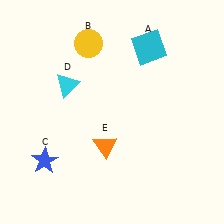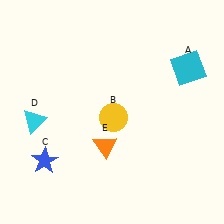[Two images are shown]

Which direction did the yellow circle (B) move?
The yellow circle (B) moved down.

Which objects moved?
The objects that moved are: the cyan square (A), the yellow circle (B), the cyan triangle (D).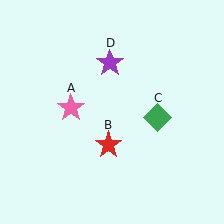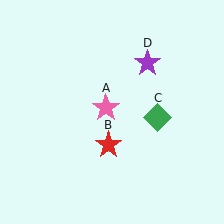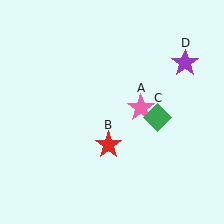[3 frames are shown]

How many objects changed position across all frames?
2 objects changed position: pink star (object A), purple star (object D).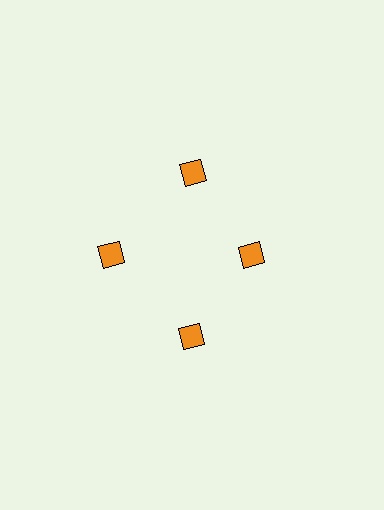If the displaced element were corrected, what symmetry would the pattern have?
It would have 4-fold rotational symmetry — the pattern would map onto itself every 90 degrees.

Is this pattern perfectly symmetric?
No. The 4 orange squares are arranged in a ring, but one element near the 3 o'clock position is pulled inward toward the center, breaking the 4-fold rotational symmetry.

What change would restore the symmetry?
The symmetry would be restored by moving it outward, back onto the ring so that all 4 squares sit at equal angles and equal distance from the center.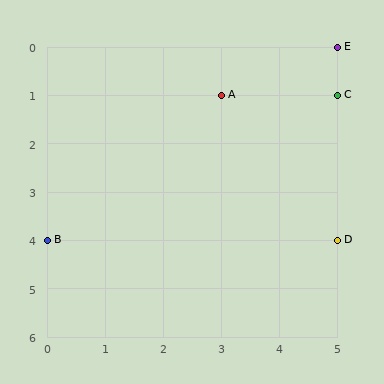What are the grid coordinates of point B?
Point B is at grid coordinates (0, 4).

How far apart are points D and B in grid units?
Points D and B are 5 columns apart.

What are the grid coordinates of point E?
Point E is at grid coordinates (5, 0).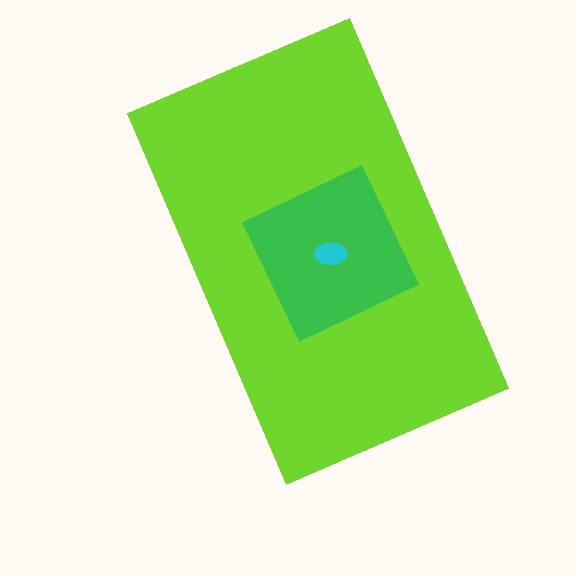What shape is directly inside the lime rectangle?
The green square.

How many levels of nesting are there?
3.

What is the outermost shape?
The lime rectangle.